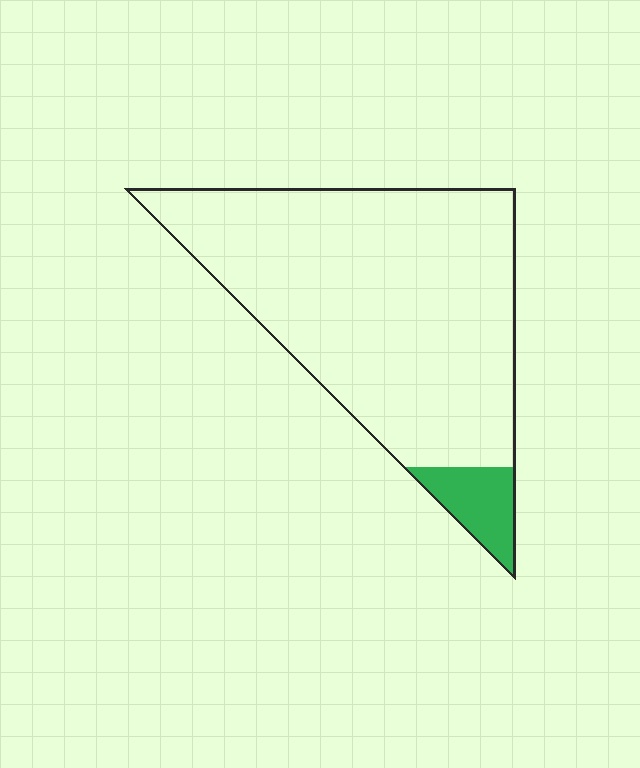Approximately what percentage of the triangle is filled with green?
Approximately 10%.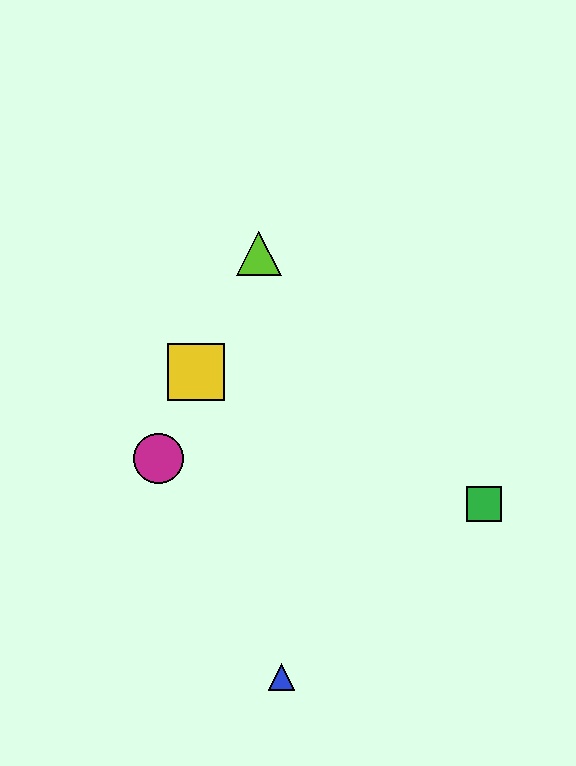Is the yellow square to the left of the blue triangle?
Yes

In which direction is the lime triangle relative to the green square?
The lime triangle is above the green square.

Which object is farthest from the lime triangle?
The blue triangle is farthest from the lime triangle.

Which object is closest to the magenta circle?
The yellow square is closest to the magenta circle.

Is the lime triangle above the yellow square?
Yes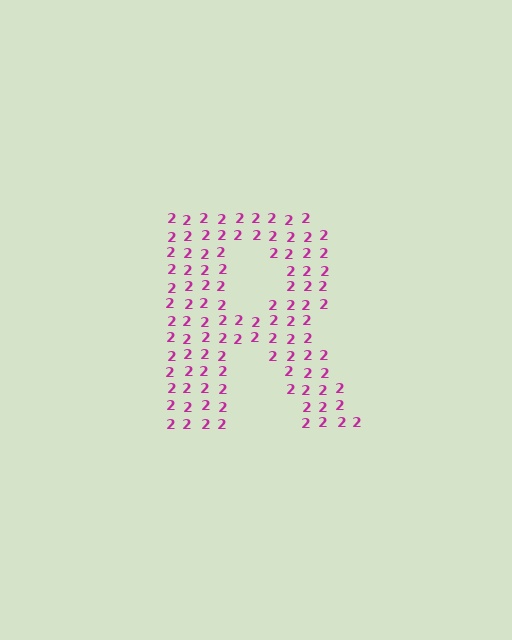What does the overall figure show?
The overall figure shows the letter R.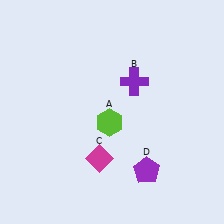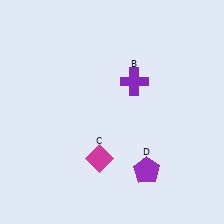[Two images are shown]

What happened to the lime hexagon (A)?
The lime hexagon (A) was removed in Image 2. It was in the bottom-left area of Image 1.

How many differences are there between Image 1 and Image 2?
There is 1 difference between the two images.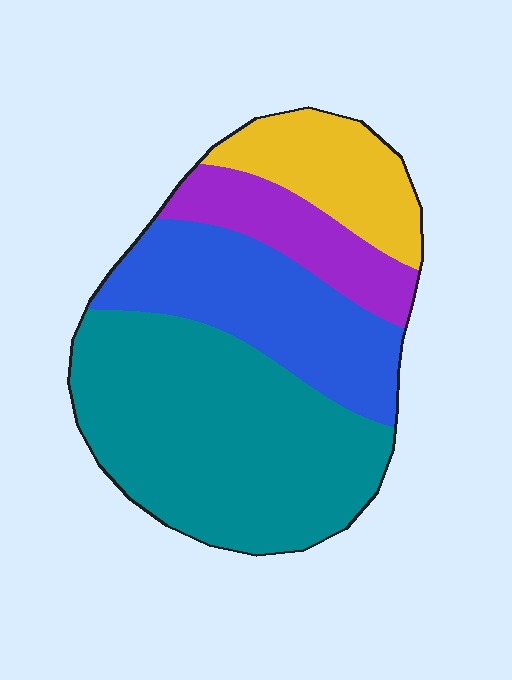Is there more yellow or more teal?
Teal.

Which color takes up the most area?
Teal, at roughly 45%.